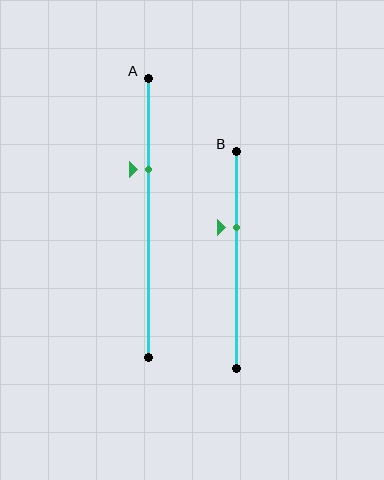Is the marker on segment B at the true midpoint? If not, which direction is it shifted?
No, the marker on segment B is shifted upward by about 15% of the segment length.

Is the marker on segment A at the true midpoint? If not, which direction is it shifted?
No, the marker on segment A is shifted upward by about 17% of the segment length.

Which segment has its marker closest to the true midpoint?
Segment B has its marker closest to the true midpoint.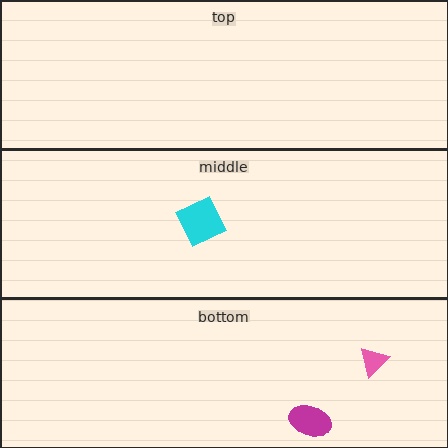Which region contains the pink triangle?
The bottom region.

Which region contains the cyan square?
The middle region.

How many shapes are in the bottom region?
2.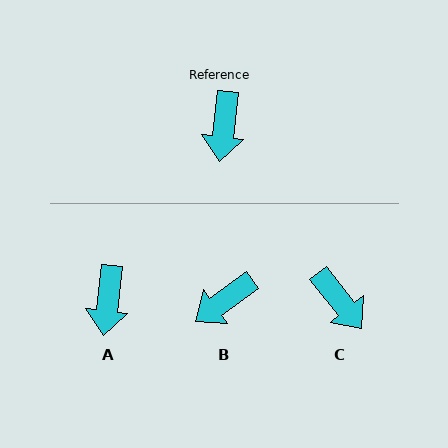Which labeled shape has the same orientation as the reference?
A.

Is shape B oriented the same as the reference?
No, it is off by about 47 degrees.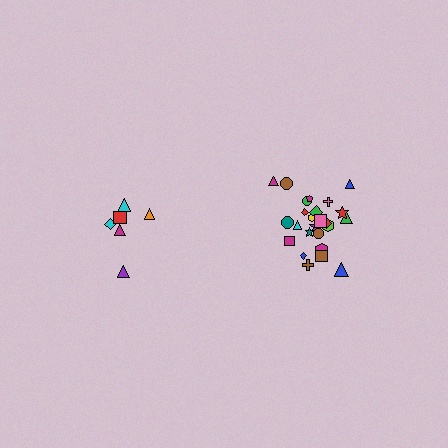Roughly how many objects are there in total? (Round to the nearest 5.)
Roughly 30 objects in total.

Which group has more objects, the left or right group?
The right group.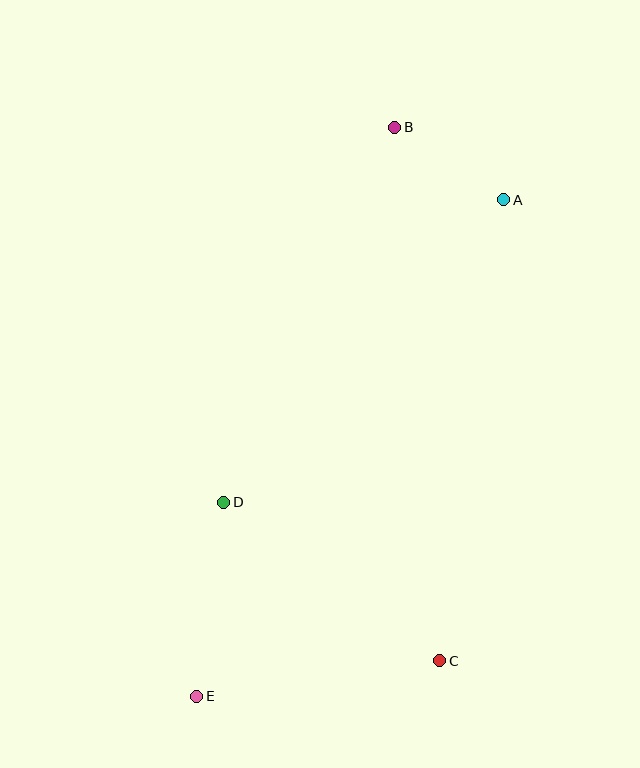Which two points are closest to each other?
Points A and B are closest to each other.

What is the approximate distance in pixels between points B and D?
The distance between B and D is approximately 412 pixels.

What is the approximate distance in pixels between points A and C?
The distance between A and C is approximately 465 pixels.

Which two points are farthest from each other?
Points B and E are farthest from each other.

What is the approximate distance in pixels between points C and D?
The distance between C and D is approximately 268 pixels.